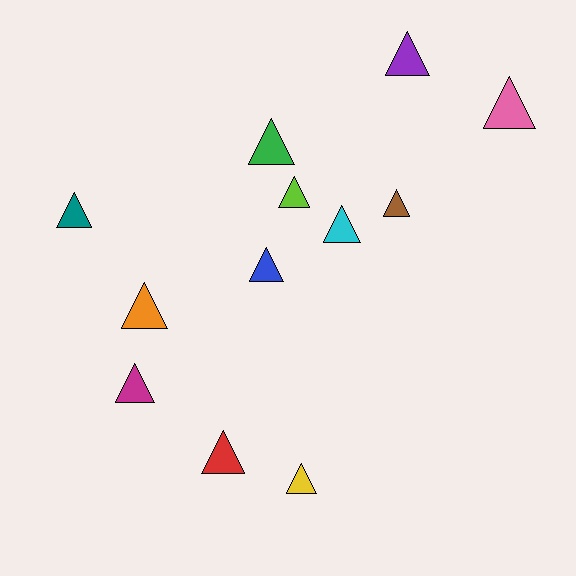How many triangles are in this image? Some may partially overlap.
There are 12 triangles.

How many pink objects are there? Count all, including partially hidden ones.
There is 1 pink object.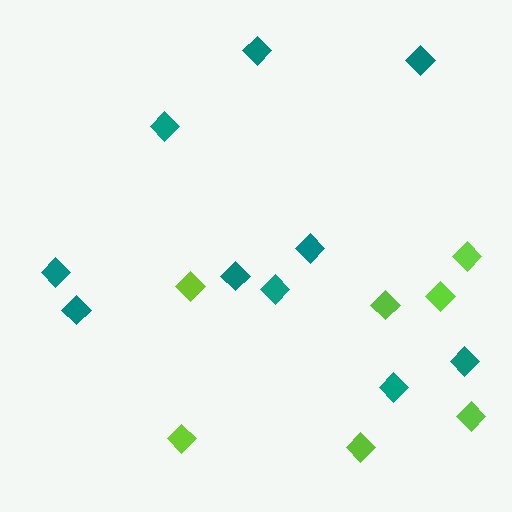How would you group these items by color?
There are 2 groups: one group of teal diamonds (10) and one group of lime diamonds (7).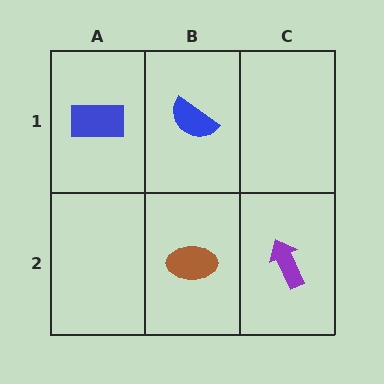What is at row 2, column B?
A brown ellipse.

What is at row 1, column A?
A blue rectangle.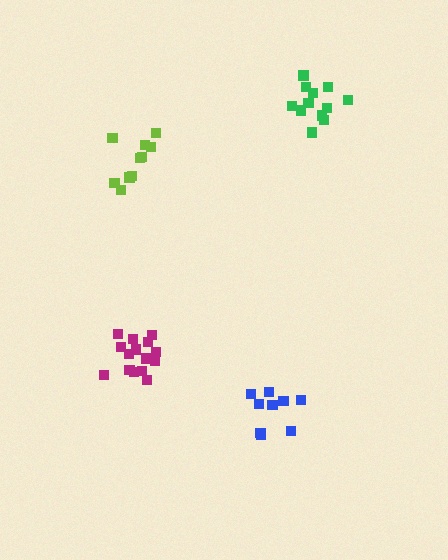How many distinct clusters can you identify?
There are 4 distinct clusters.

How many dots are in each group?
Group 1: 15 dots, Group 2: 10 dots, Group 3: 12 dots, Group 4: 9 dots (46 total).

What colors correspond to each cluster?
The clusters are colored: magenta, lime, green, blue.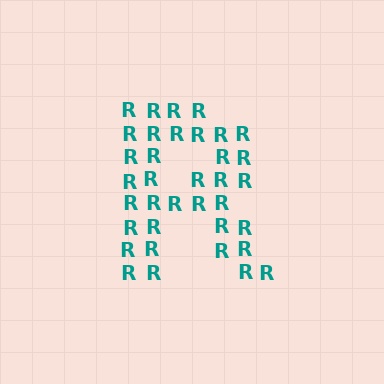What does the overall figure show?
The overall figure shows the letter R.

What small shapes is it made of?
It is made of small letter R's.